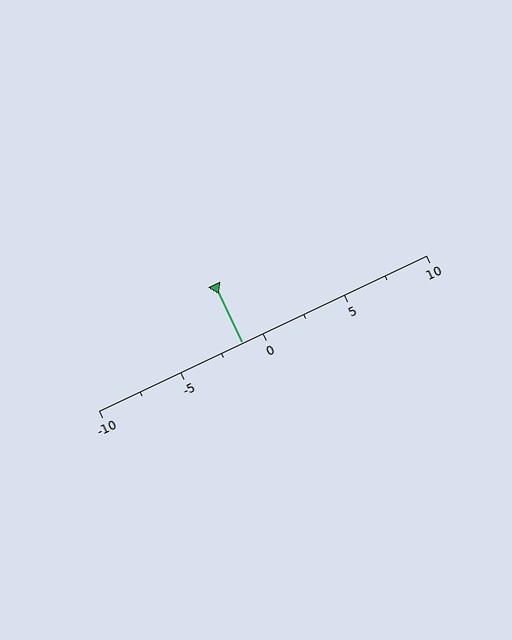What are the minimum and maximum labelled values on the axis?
The axis runs from -10 to 10.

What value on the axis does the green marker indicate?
The marker indicates approximately -1.2.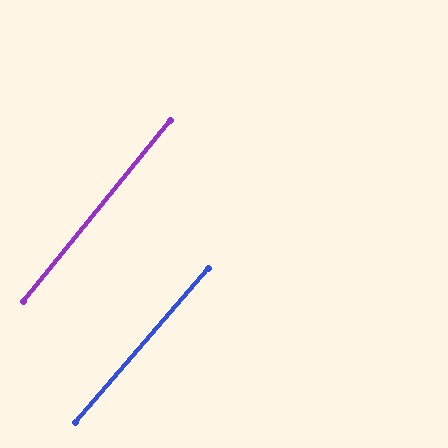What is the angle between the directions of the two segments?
Approximately 2 degrees.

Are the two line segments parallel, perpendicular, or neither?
Parallel — their directions differ by only 1.7°.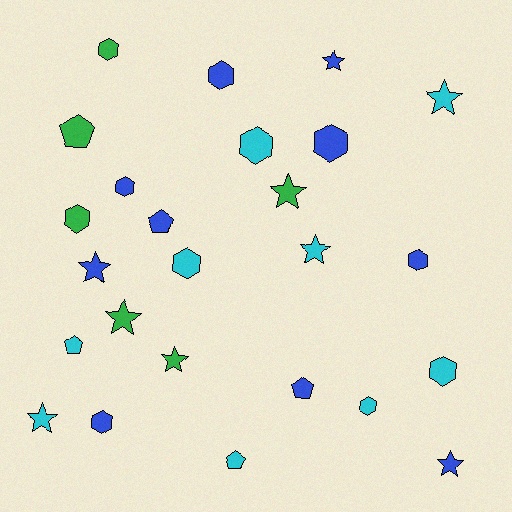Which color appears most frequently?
Blue, with 10 objects.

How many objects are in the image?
There are 25 objects.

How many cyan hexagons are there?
There are 4 cyan hexagons.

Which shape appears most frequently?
Hexagon, with 11 objects.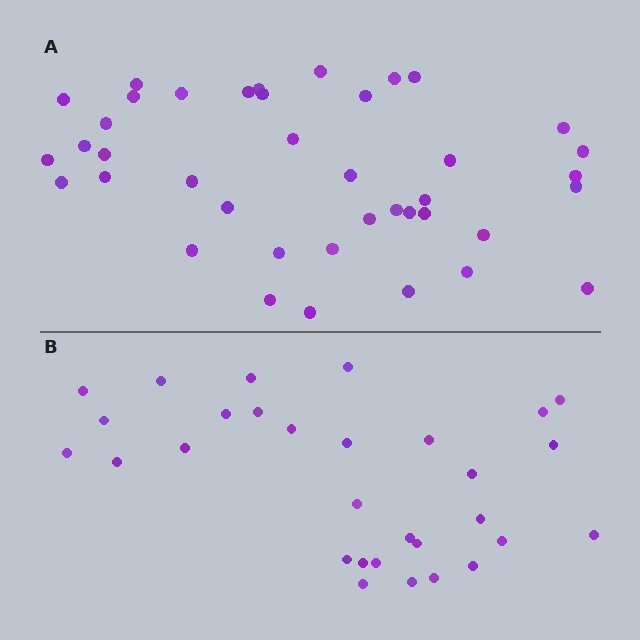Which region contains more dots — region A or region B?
Region A (the top region) has more dots.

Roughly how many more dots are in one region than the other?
Region A has roughly 10 or so more dots than region B.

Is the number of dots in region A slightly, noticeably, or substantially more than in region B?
Region A has noticeably more, but not dramatically so. The ratio is roughly 1.3 to 1.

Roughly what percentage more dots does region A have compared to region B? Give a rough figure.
About 35% more.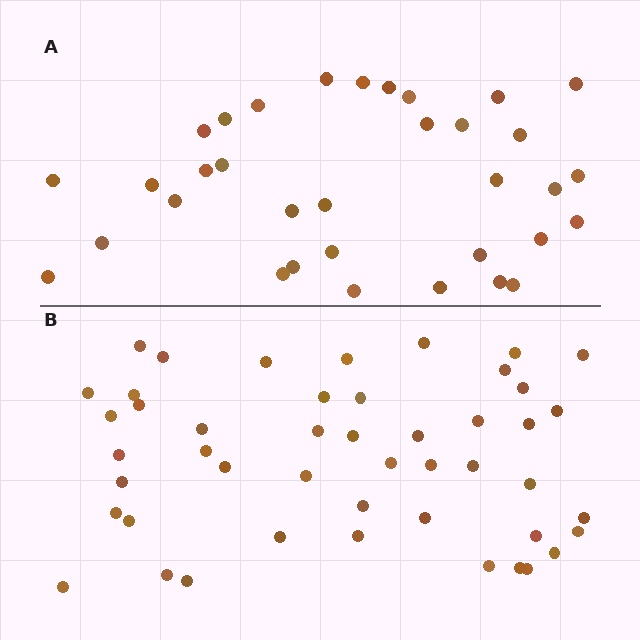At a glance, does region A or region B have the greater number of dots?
Region B (the bottom region) has more dots.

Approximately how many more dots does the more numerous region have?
Region B has approximately 15 more dots than region A.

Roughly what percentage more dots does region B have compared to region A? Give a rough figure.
About 40% more.